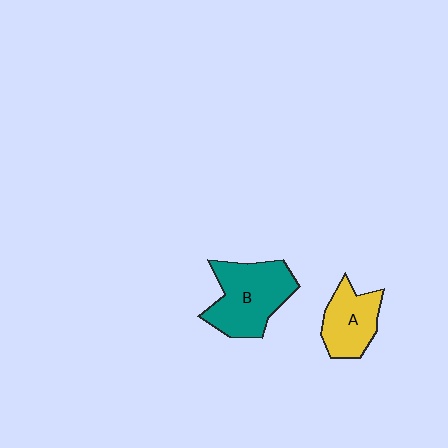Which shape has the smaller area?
Shape A (yellow).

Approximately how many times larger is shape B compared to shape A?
Approximately 1.5 times.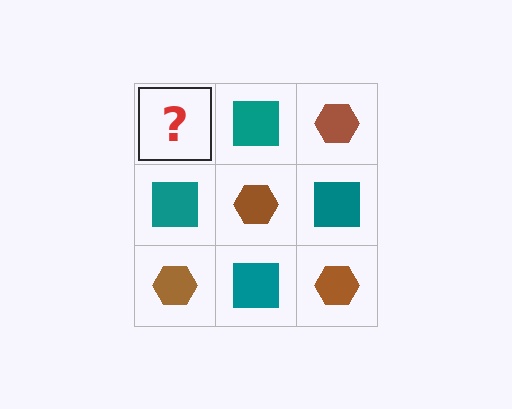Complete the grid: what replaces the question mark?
The question mark should be replaced with a brown hexagon.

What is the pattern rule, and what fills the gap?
The rule is that it alternates brown hexagon and teal square in a checkerboard pattern. The gap should be filled with a brown hexagon.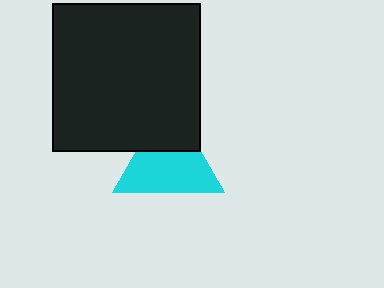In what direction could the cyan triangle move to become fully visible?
The cyan triangle could move down. That would shift it out from behind the black square entirely.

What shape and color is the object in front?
The object in front is a black square.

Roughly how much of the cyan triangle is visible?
Most of it is visible (roughly 67%).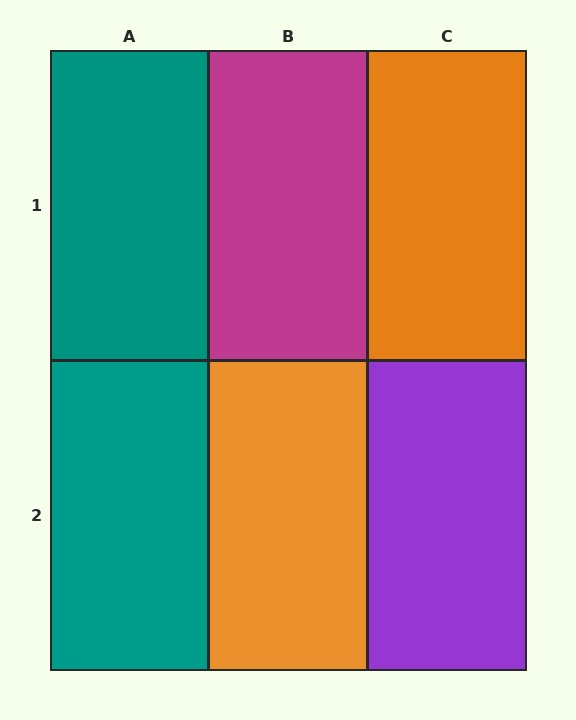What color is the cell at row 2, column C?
Purple.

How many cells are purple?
1 cell is purple.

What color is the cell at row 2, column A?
Teal.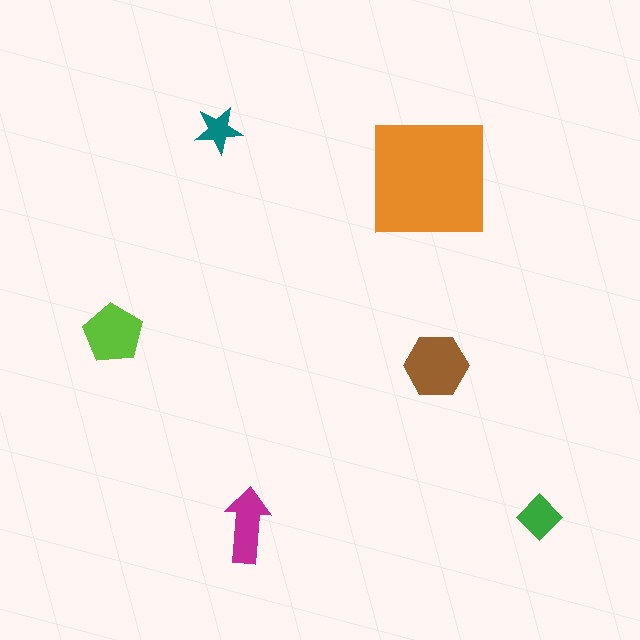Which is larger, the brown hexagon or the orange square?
The orange square.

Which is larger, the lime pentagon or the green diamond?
The lime pentagon.